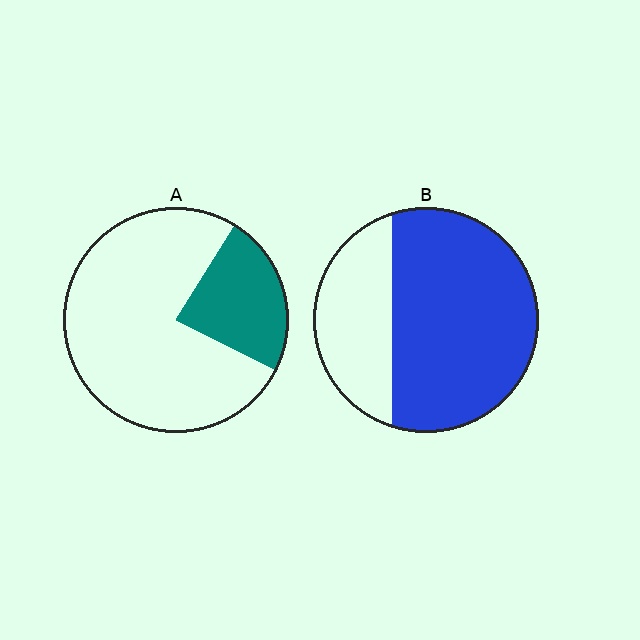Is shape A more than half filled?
No.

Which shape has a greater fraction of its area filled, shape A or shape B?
Shape B.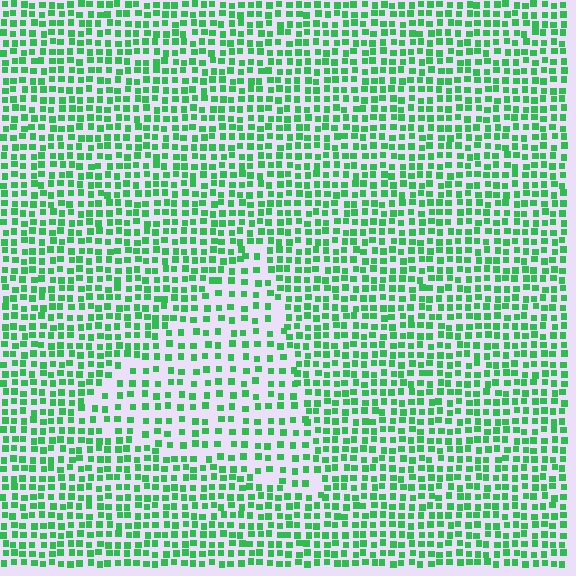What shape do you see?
I see a triangle.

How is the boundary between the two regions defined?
The boundary is defined by a change in element density (approximately 1.8x ratio). All elements are the same color, size, and shape.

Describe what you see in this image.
The image contains small green elements arranged at two different densities. A triangle-shaped region is visible where the elements are less densely packed than the surrounding area.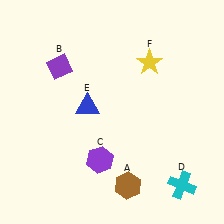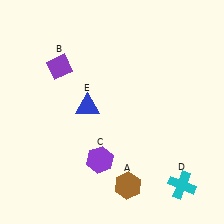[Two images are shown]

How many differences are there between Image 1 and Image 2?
There is 1 difference between the two images.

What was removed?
The yellow star (F) was removed in Image 2.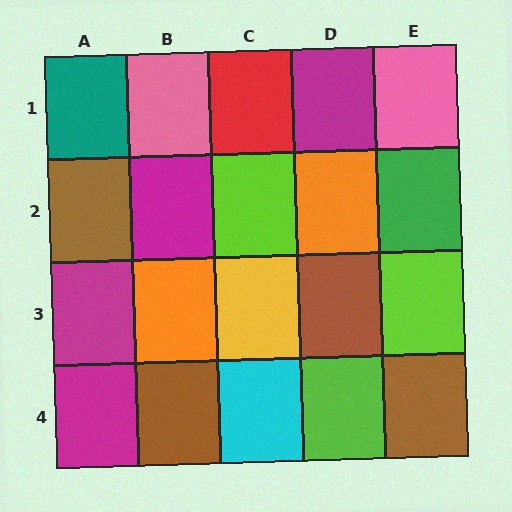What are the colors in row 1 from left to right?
Teal, pink, red, magenta, pink.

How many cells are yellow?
1 cell is yellow.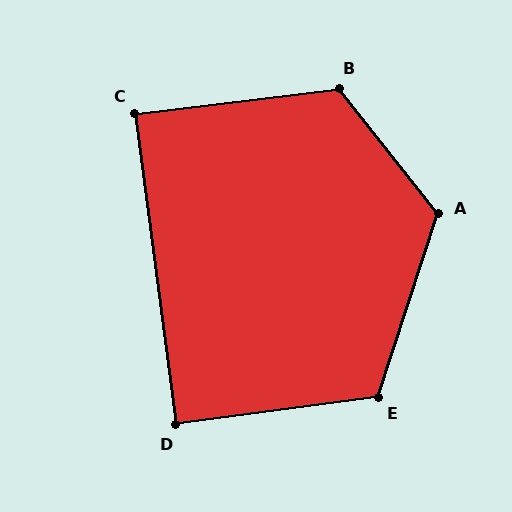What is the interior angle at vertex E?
Approximately 116 degrees (obtuse).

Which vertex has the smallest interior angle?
C, at approximately 90 degrees.